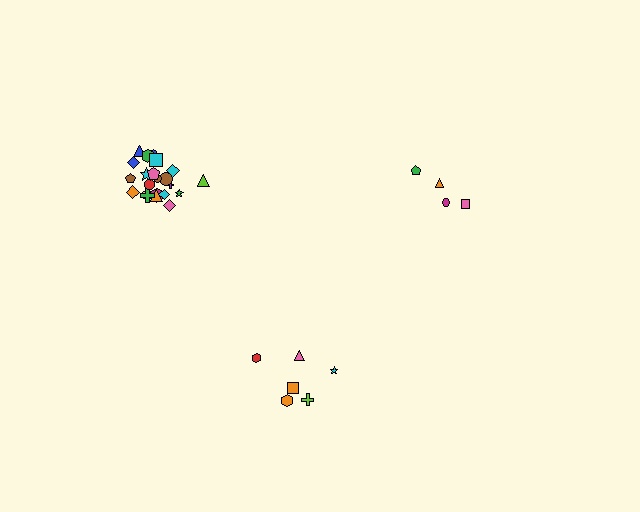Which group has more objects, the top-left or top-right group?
The top-left group.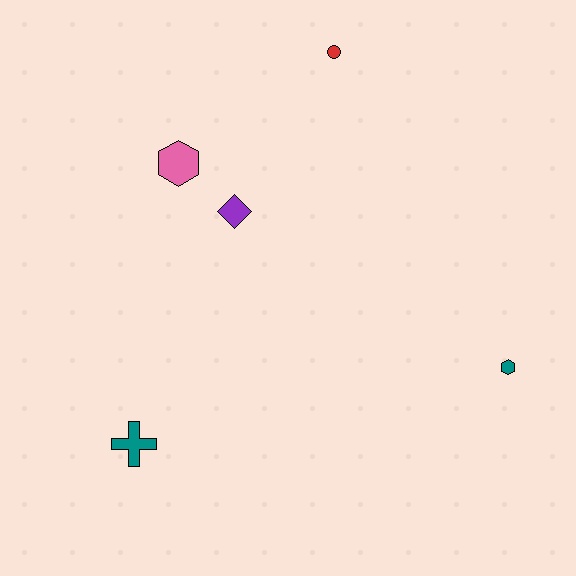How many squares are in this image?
There are no squares.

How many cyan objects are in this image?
There are no cyan objects.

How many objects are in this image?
There are 5 objects.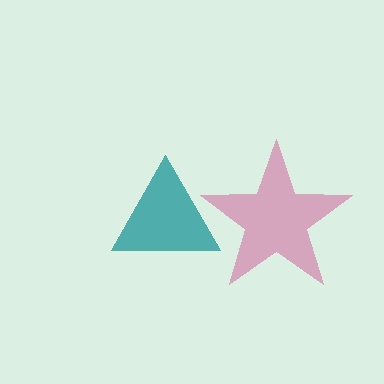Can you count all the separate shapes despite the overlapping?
Yes, there are 2 separate shapes.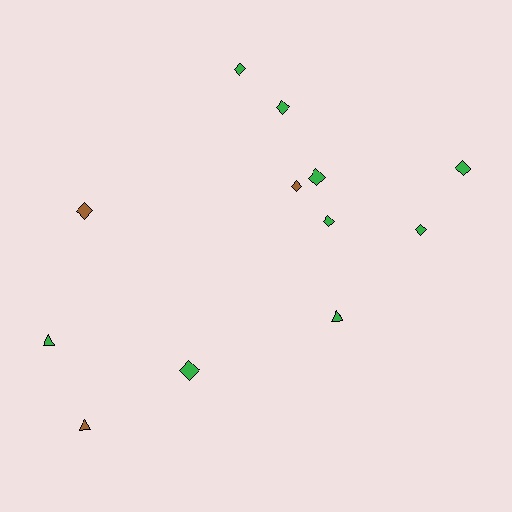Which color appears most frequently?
Green, with 9 objects.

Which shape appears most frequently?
Diamond, with 9 objects.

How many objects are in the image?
There are 12 objects.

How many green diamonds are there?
There are 7 green diamonds.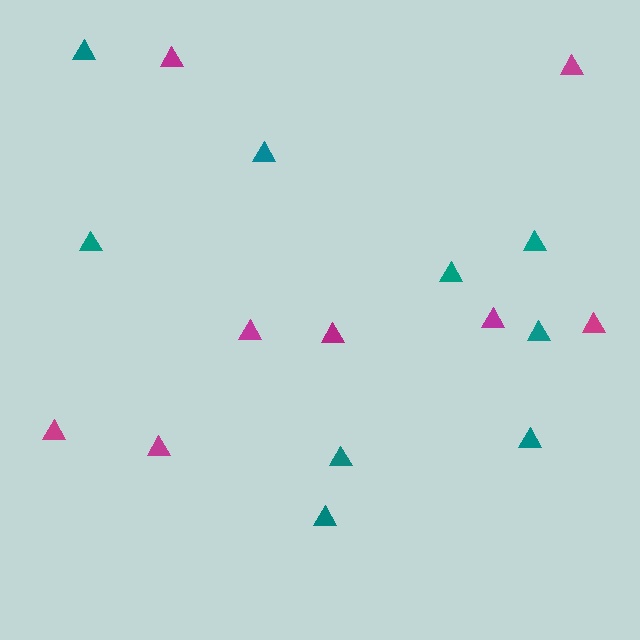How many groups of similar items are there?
There are 2 groups: one group of magenta triangles (8) and one group of teal triangles (9).